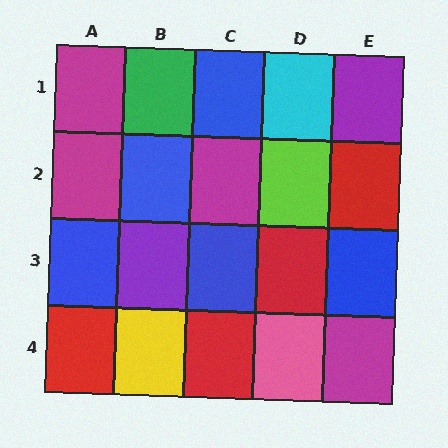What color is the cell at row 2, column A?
Magenta.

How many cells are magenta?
4 cells are magenta.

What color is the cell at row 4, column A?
Red.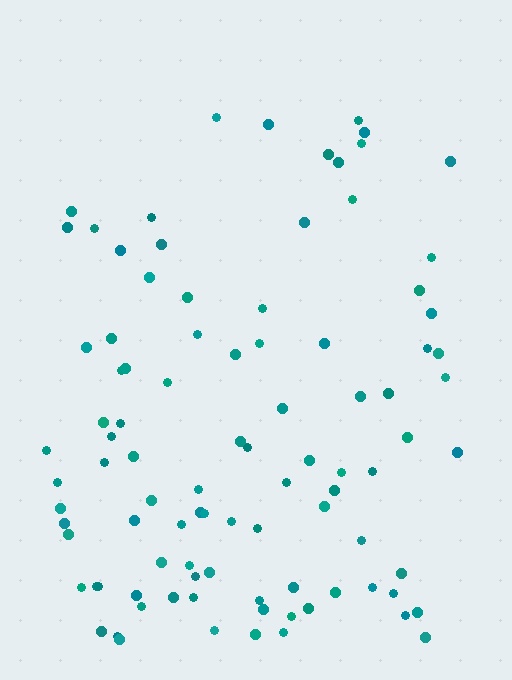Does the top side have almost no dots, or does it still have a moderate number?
Still a moderate number, just noticeably fewer than the bottom.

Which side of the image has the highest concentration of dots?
The bottom.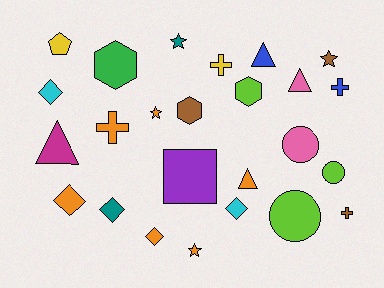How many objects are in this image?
There are 25 objects.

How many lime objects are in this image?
There are 3 lime objects.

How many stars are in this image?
There are 4 stars.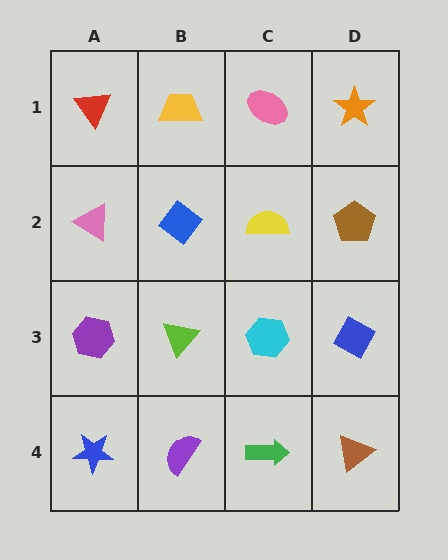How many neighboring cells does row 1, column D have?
2.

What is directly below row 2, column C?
A cyan hexagon.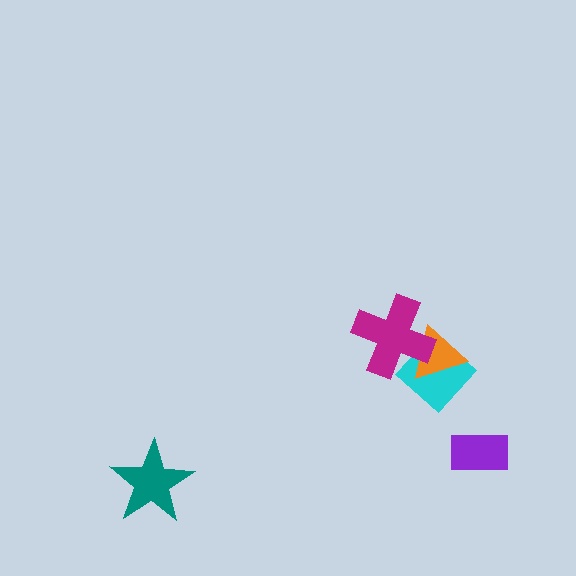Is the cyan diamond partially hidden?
Yes, it is partially covered by another shape.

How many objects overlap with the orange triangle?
2 objects overlap with the orange triangle.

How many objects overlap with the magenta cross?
2 objects overlap with the magenta cross.